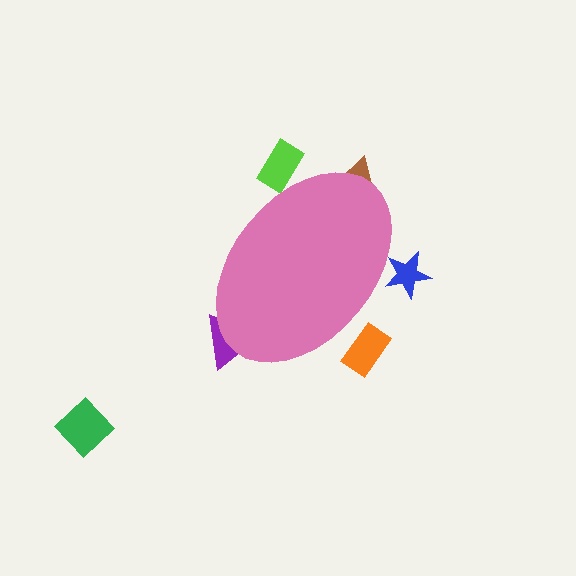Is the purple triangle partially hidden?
Yes, the purple triangle is partially hidden behind the pink ellipse.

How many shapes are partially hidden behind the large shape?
5 shapes are partially hidden.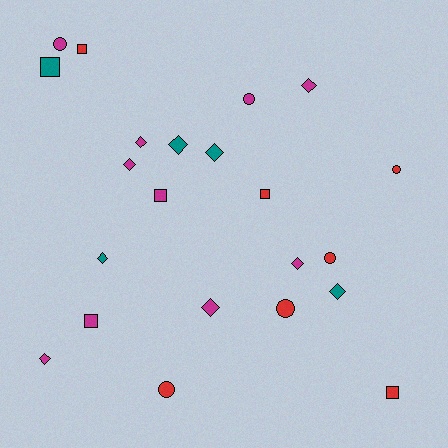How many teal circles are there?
There are no teal circles.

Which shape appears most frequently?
Diamond, with 10 objects.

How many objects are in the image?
There are 22 objects.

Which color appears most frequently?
Magenta, with 10 objects.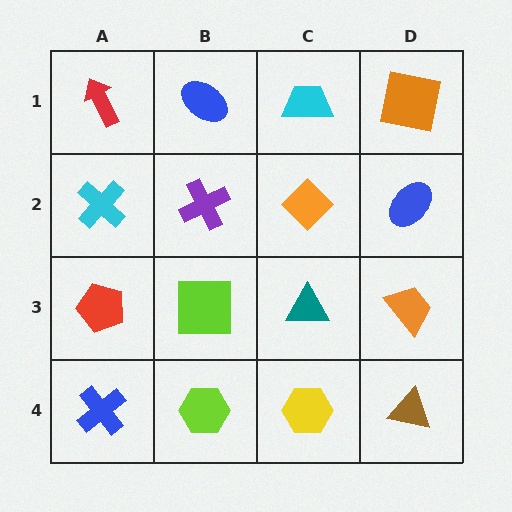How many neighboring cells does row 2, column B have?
4.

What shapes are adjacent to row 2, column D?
An orange square (row 1, column D), an orange trapezoid (row 3, column D), an orange diamond (row 2, column C).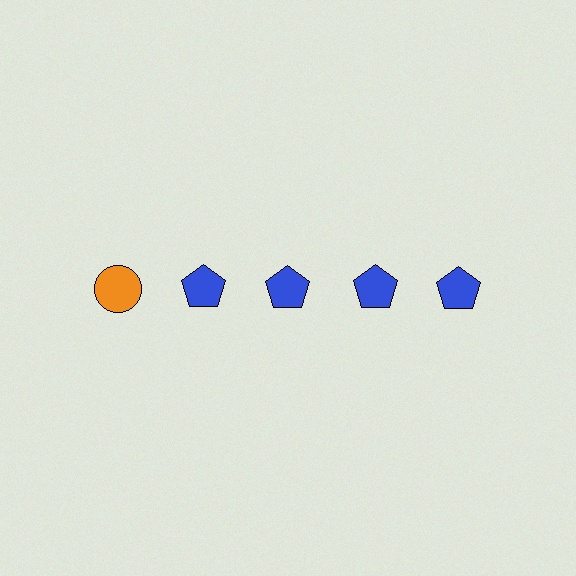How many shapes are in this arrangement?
There are 5 shapes arranged in a grid pattern.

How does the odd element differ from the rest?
It differs in both color (orange instead of blue) and shape (circle instead of pentagon).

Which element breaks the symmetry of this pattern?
The orange circle in the top row, leftmost column breaks the symmetry. All other shapes are blue pentagons.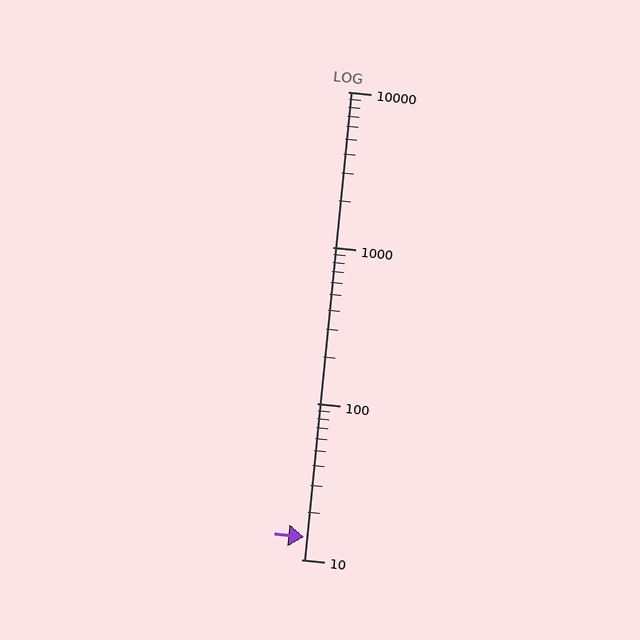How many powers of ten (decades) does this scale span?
The scale spans 3 decades, from 10 to 10000.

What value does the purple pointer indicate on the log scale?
The pointer indicates approximately 14.